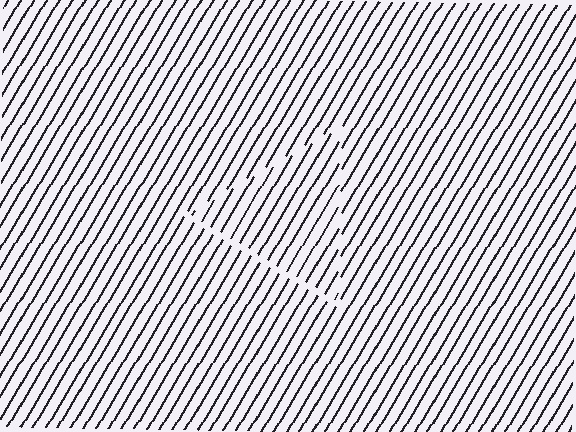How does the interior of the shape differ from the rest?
The interior of the shape contains the same grating, shifted by half a period — the contour is defined by the phase discontinuity where line-ends from the inner and outer gratings abut.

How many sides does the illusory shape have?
3 sides — the line-ends trace a triangle.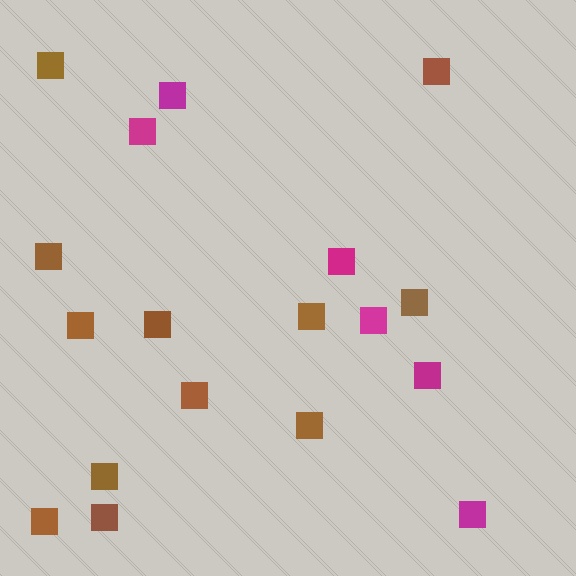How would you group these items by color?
There are 2 groups: one group of brown squares (12) and one group of magenta squares (6).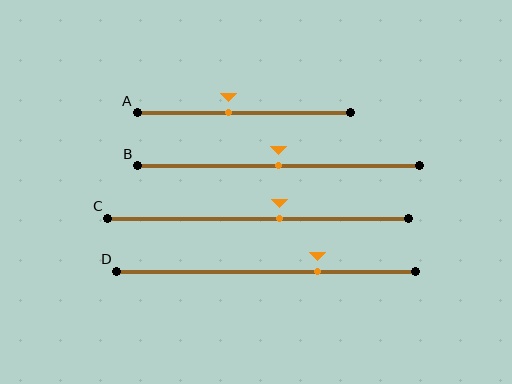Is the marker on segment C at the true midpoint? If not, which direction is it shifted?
No, the marker on segment C is shifted to the right by about 7% of the segment length.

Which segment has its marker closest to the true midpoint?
Segment B has its marker closest to the true midpoint.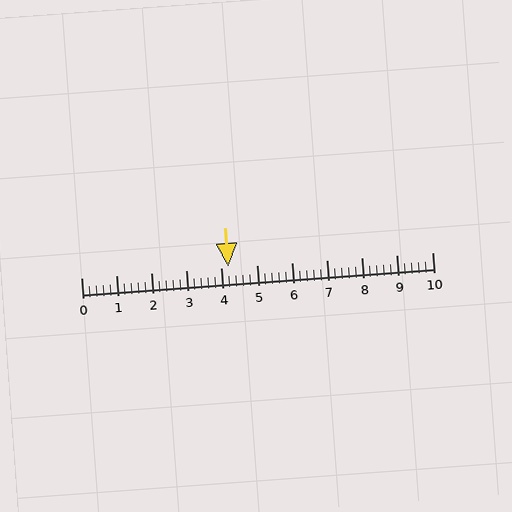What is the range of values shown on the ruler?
The ruler shows values from 0 to 10.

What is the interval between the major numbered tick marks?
The major tick marks are spaced 1 units apart.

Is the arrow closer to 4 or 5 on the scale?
The arrow is closer to 4.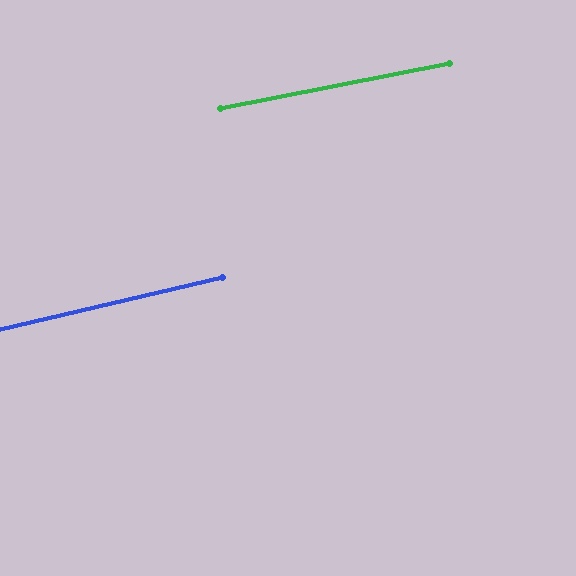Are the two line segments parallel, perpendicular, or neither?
Parallel — their directions differ by only 1.9°.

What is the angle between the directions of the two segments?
Approximately 2 degrees.